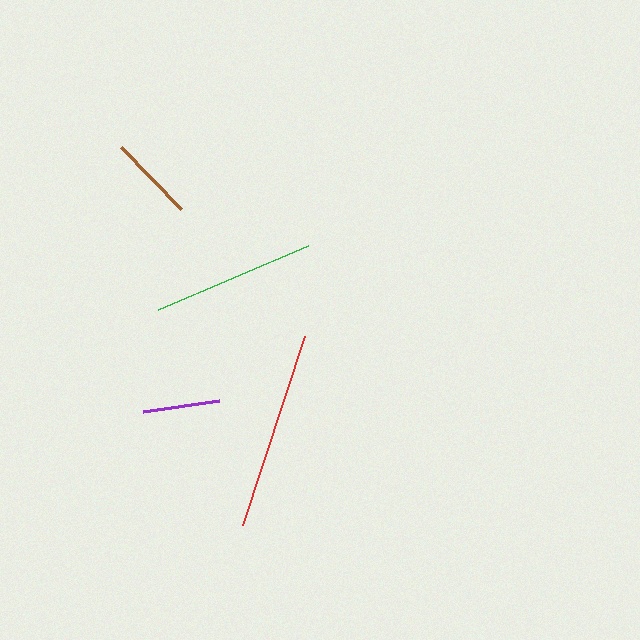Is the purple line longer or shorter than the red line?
The red line is longer than the purple line.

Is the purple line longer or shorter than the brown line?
The brown line is longer than the purple line.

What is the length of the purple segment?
The purple segment is approximately 76 pixels long.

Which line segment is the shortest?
The purple line is the shortest at approximately 76 pixels.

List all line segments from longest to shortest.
From longest to shortest: red, green, brown, purple.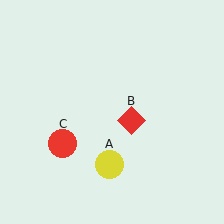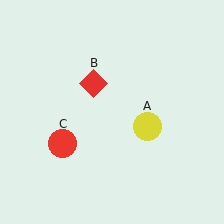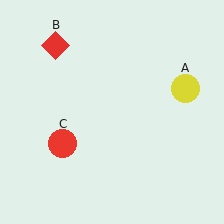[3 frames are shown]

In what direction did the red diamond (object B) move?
The red diamond (object B) moved up and to the left.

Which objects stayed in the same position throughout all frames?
Red circle (object C) remained stationary.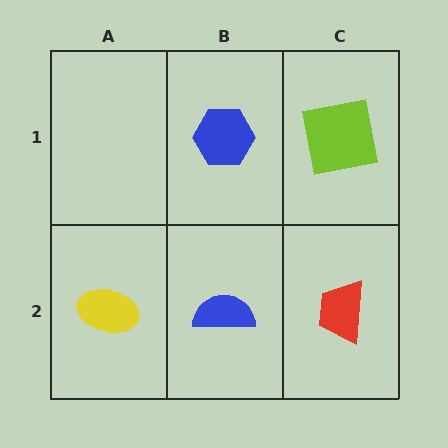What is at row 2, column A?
A yellow ellipse.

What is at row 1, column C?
A lime square.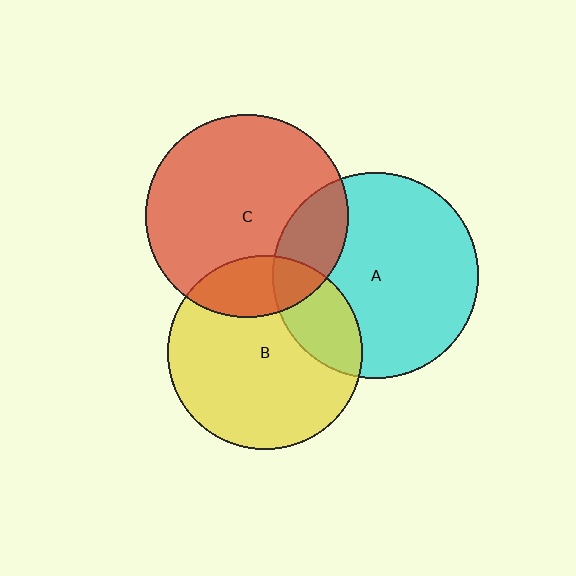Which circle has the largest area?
Circle A (cyan).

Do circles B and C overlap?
Yes.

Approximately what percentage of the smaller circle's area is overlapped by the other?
Approximately 20%.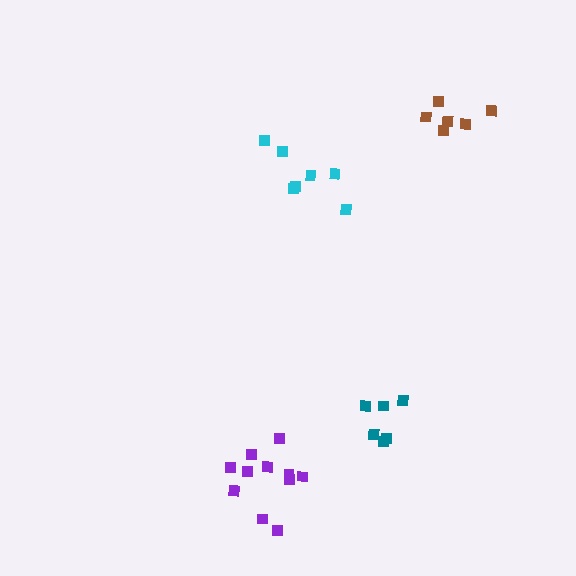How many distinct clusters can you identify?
There are 4 distinct clusters.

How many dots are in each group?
Group 1: 7 dots, Group 2: 6 dots, Group 3: 6 dots, Group 4: 11 dots (30 total).